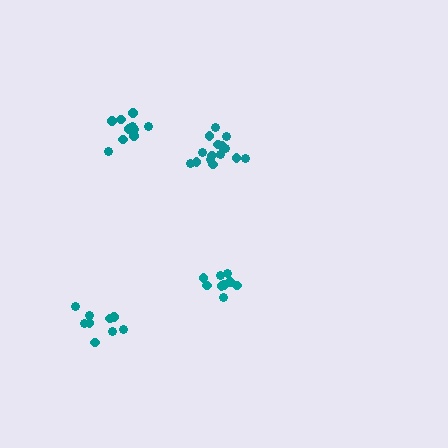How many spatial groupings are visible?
There are 4 spatial groupings.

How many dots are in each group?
Group 1: 10 dots, Group 2: 15 dots, Group 3: 9 dots, Group 4: 9 dots (43 total).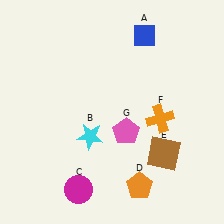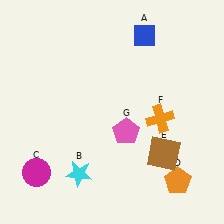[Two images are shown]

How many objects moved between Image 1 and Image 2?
3 objects moved between the two images.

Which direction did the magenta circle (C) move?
The magenta circle (C) moved left.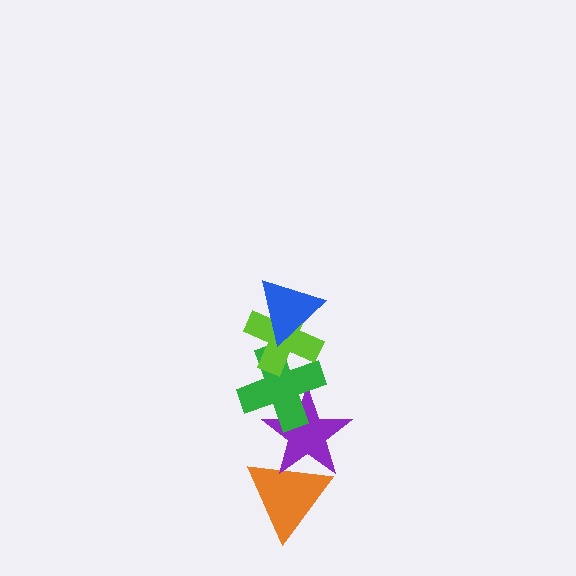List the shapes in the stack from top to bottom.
From top to bottom: the blue triangle, the lime cross, the green cross, the purple star, the orange triangle.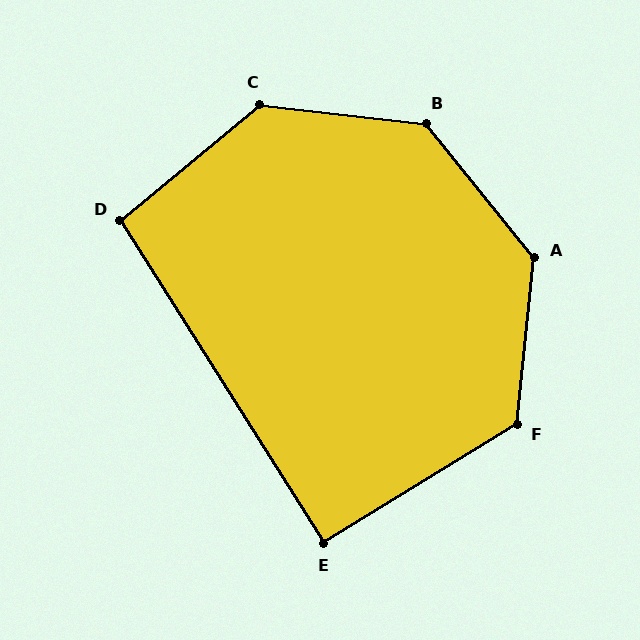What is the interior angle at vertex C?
Approximately 134 degrees (obtuse).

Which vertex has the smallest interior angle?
E, at approximately 91 degrees.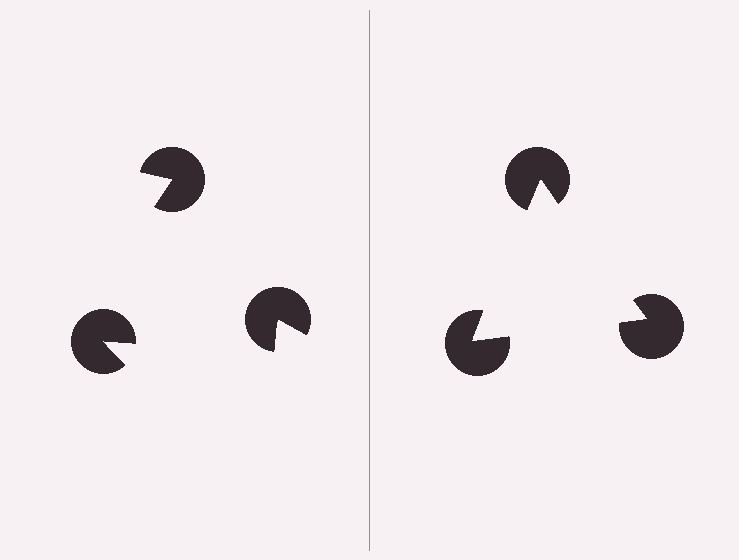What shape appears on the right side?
An illusory triangle.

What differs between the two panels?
The pac-man discs are positioned identically on both sides; only the wedge orientations differ. On the right they align to a triangle; on the left they are misaligned.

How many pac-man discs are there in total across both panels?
6 — 3 on each side.